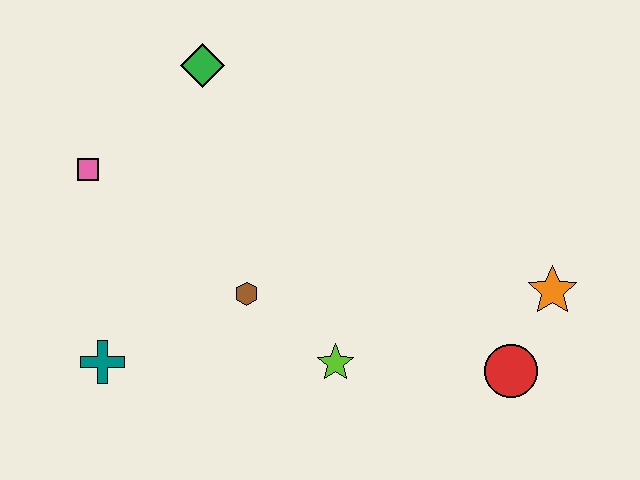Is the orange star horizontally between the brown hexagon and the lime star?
No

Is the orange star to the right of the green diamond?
Yes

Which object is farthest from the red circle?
The pink square is farthest from the red circle.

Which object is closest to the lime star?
The brown hexagon is closest to the lime star.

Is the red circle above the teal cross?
No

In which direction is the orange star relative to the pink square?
The orange star is to the right of the pink square.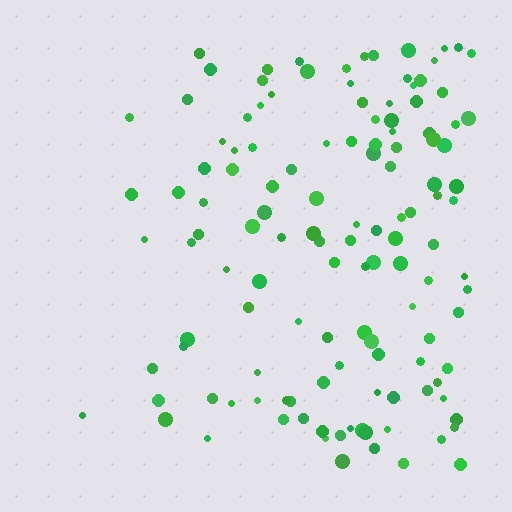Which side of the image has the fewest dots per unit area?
The left.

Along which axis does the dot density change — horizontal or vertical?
Horizontal.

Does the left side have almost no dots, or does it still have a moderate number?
Still a moderate number, just noticeably fewer than the right.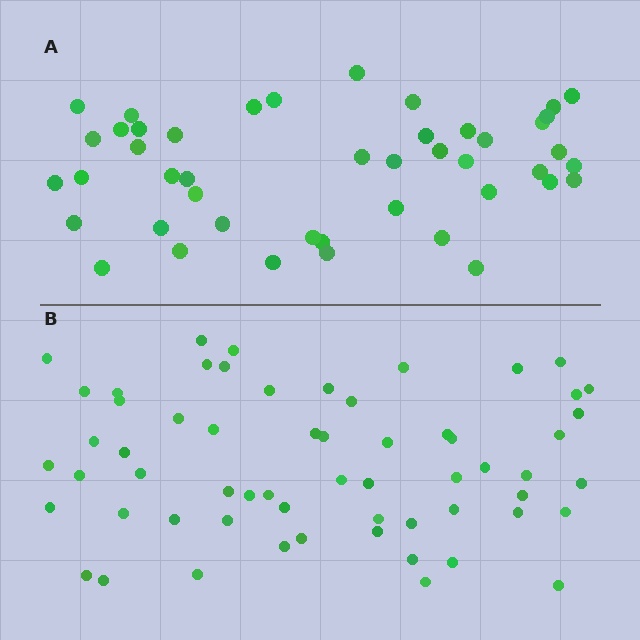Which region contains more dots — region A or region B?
Region B (the bottom region) has more dots.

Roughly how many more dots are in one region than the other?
Region B has approximately 15 more dots than region A.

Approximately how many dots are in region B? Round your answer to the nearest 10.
About 60 dots.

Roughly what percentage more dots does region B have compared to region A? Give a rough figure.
About 35% more.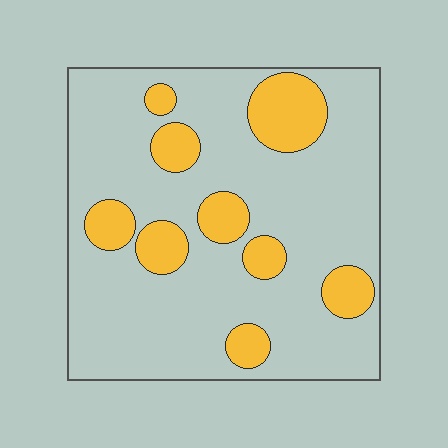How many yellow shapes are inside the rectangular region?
9.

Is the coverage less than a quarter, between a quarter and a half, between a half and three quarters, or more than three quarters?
Less than a quarter.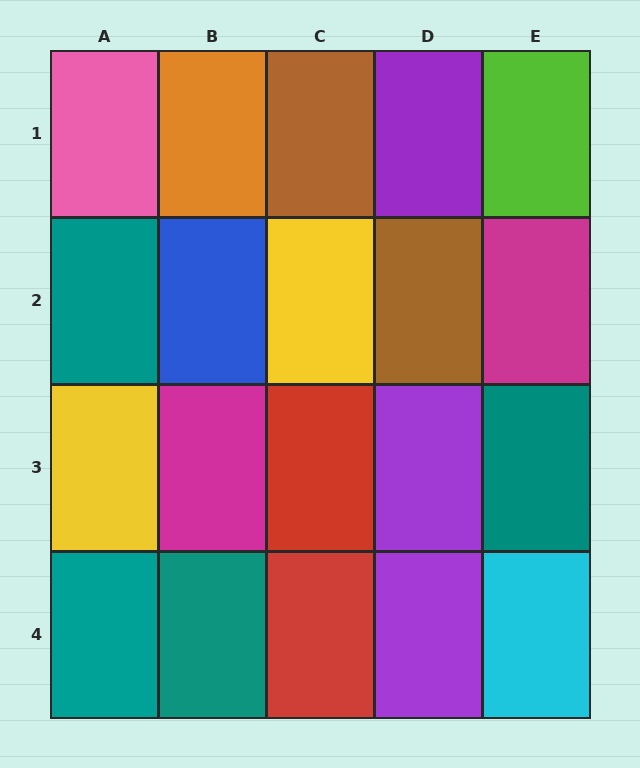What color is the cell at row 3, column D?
Purple.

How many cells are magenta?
2 cells are magenta.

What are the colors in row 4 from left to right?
Teal, teal, red, purple, cyan.